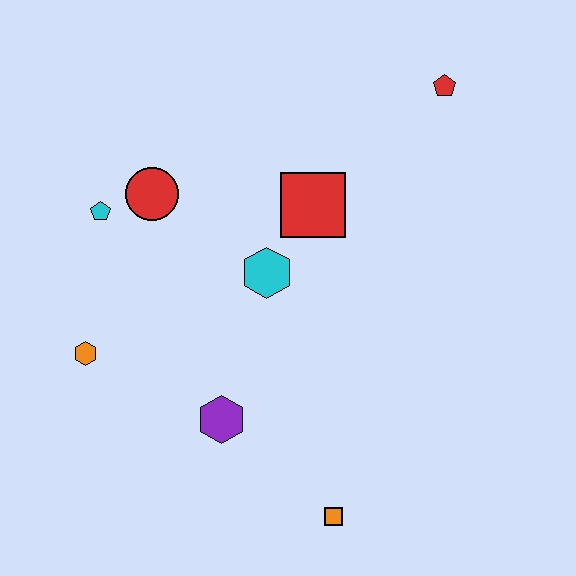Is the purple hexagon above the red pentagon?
No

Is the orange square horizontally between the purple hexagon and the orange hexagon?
No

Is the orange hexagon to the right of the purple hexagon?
No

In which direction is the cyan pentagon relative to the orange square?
The cyan pentagon is above the orange square.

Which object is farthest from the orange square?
The red pentagon is farthest from the orange square.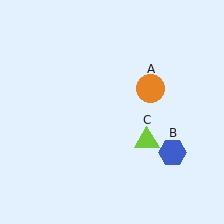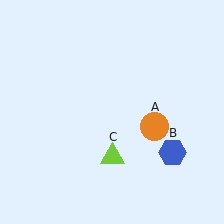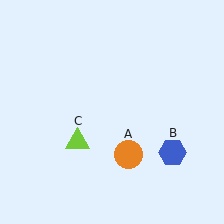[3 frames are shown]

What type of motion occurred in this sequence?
The orange circle (object A), lime triangle (object C) rotated clockwise around the center of the scene.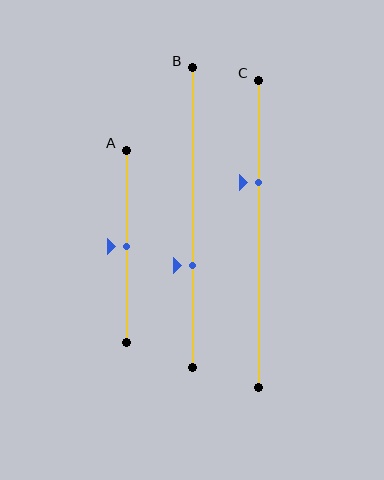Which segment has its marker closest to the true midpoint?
Segment A has its marker closest to the true midpoint.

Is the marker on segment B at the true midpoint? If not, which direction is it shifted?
No, the marker on segment B is shifted downward by about 16% of the segment length.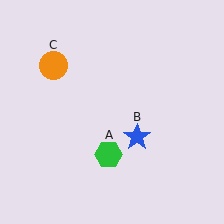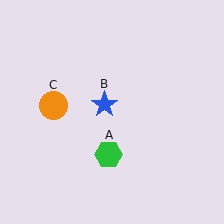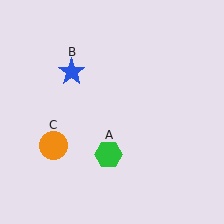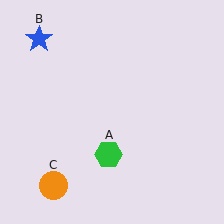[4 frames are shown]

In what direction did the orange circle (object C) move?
The orange circle (object C) moved down.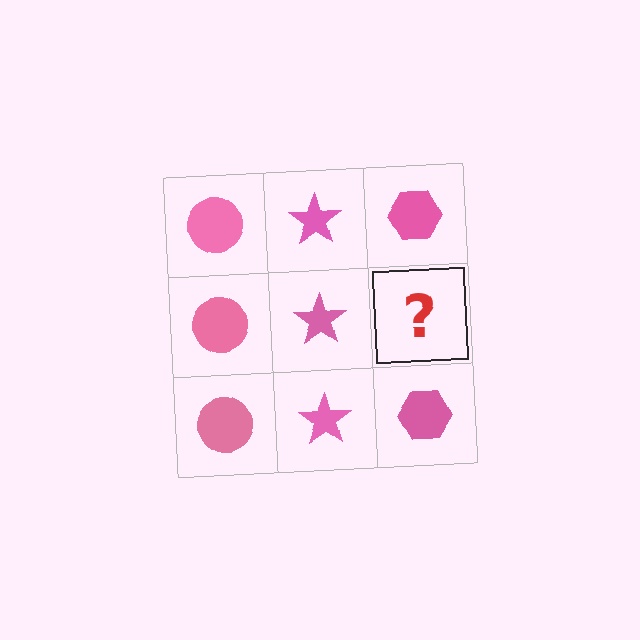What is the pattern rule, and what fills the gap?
The rule is that each column has a consistent shape. The gap should be filled with a pink hexagon.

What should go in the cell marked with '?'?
The missing cell should contain a pink hexagon.